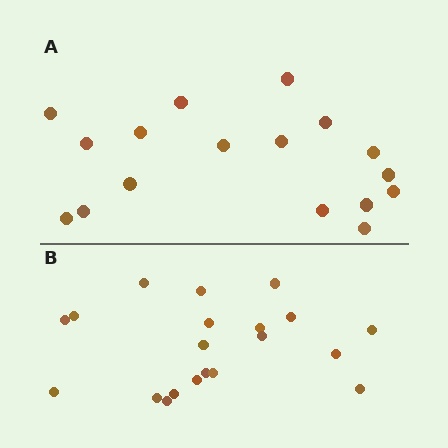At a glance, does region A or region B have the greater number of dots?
Region B (the bottom region) has more dots.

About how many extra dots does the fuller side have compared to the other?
Region B has just a few more — roughly 2 or 3 more dots than region A.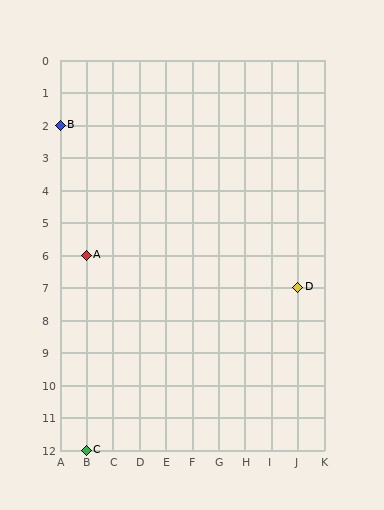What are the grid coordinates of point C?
Point C is at grid coordinates (B, 12).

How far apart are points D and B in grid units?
Points D and B are 9 columns and 5 rows apart (about 10.3 grid units diagonally).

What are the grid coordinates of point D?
Point D is at grid coordinates (J, 7).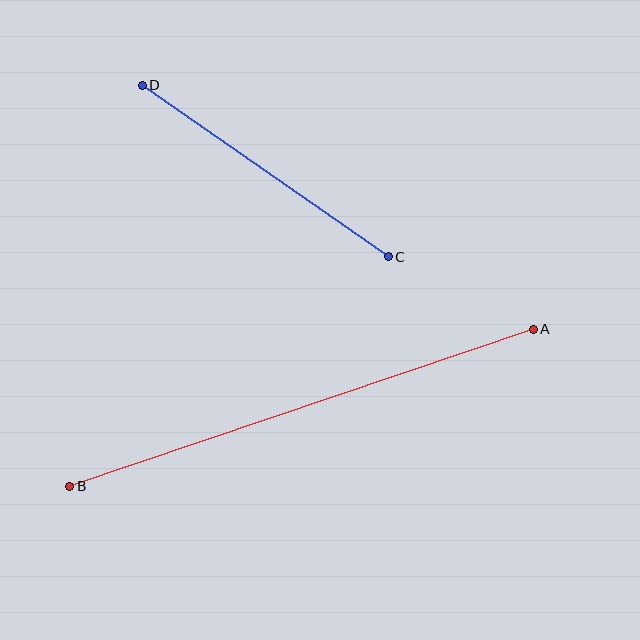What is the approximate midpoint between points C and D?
The midpoint is at approximately (265, 171) pixels.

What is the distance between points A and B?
The distance is approximately 490 pixels.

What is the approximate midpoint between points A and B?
The midpoint is at approximately (302, 408) pixels.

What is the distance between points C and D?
The distance is approximately 300 pixels.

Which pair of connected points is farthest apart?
Points A and B are farthest apart.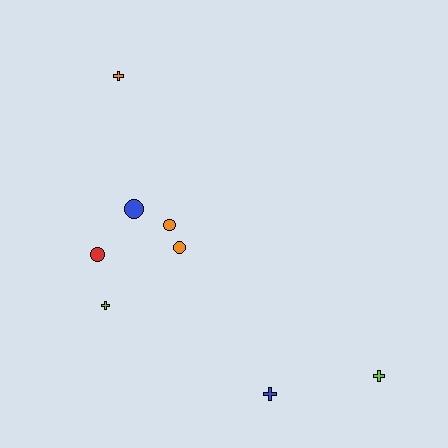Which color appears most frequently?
Orange, with 3 objects.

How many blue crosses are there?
There is 1 blue cross.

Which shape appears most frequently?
Circle, with 4 objects.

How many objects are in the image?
There are 8 objects.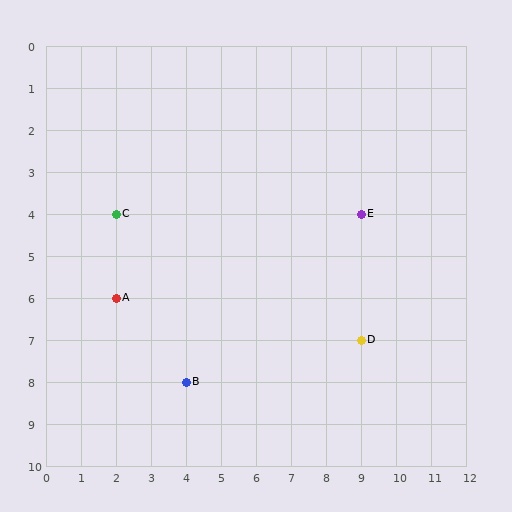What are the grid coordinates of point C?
Point C is at grid coordinates (2, 4).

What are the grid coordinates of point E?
Point E is at grid coordinates (9, 4).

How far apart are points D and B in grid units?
Points D and B are 5 columns and 1 row apart (about 5.1 grid units diagonally).